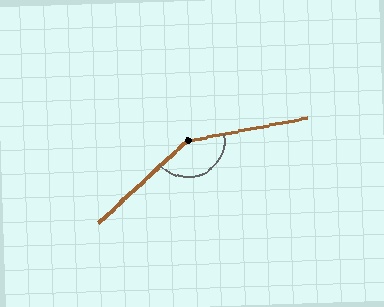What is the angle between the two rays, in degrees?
Approximately 148 degrees.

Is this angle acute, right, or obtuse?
It is obtuse.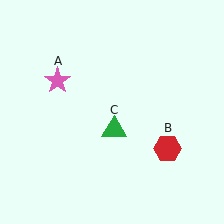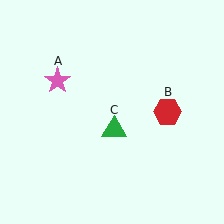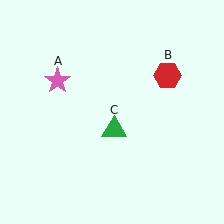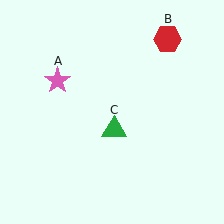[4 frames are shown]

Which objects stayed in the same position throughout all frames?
Pink star (object A) and green triangle (object C) remained stationary.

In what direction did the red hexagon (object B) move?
The red hexagon (object B) moved up.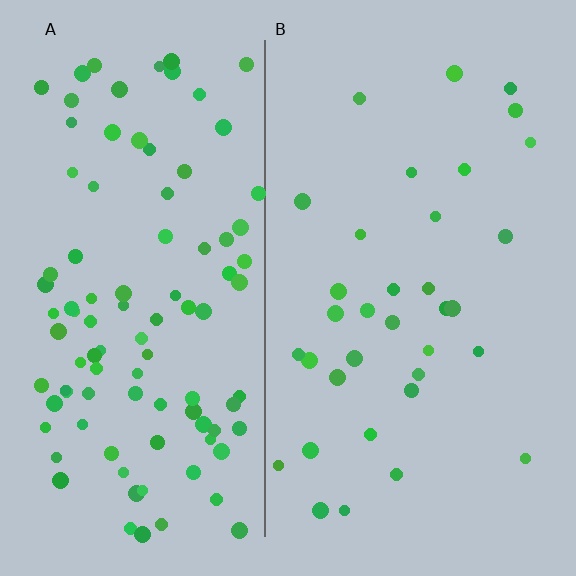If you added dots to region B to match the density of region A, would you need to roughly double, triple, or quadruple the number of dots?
Approximately triple.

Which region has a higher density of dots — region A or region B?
A (the left).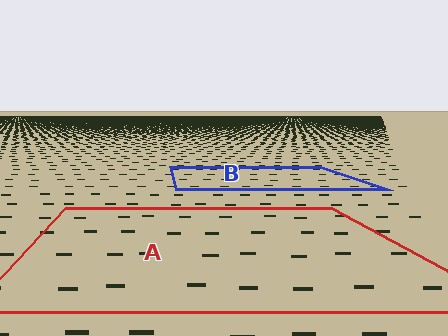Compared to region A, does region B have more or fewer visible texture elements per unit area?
Region B has more texture elements per unit area — they are packed more densely because it is farther away.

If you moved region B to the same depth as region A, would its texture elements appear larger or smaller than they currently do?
They would appear larger. At a closer depth, the same texture elements are projected at a bigger on-screen size.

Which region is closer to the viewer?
Region A is closer. The texture elements there are larger and more spread out.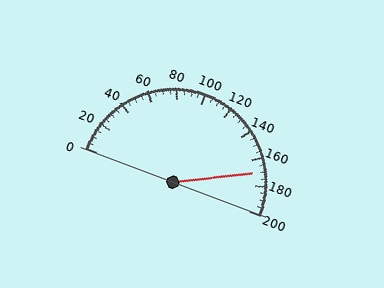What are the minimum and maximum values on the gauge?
The gauge ranges from 0 to 200.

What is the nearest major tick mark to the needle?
The nearest major tick mark is 160.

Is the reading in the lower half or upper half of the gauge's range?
The reading is in the upper half of the range (0 to 200).